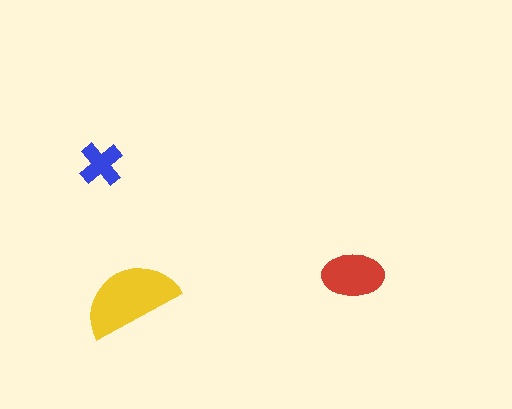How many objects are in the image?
There are 3 objects in the image.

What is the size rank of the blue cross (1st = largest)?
3rd.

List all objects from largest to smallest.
The yellow semicircle, the red ellipse, the blue cross.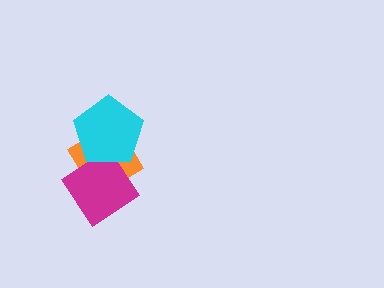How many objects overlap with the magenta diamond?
2 objects overlap with the magenta diamond.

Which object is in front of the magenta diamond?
The cyan pentagon is in front of the magenta diamond.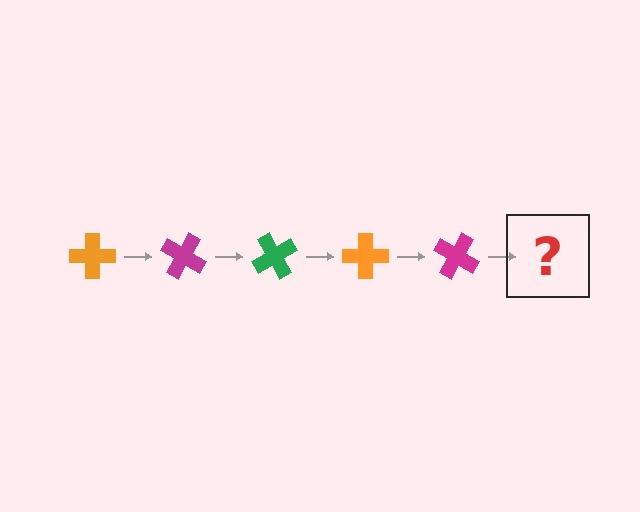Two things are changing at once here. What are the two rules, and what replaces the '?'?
The two rules are that it rotates 30 degrees each step and the color cycles through orange, magenta, and green. The '?' should be a green cross, rotated 150 degrees from the start.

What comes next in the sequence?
The next element should be a green cross, rotated 150 degrees from the start.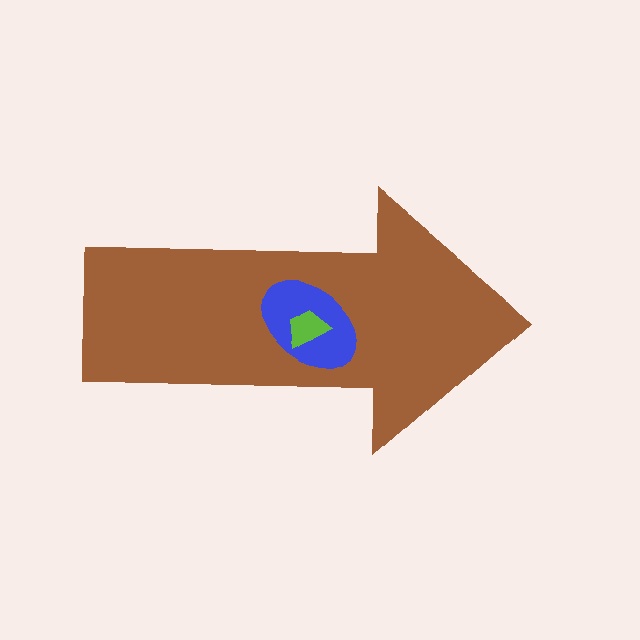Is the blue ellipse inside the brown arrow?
Yes.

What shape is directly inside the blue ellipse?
The lime trapezoid.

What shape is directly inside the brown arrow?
The blue ellipse.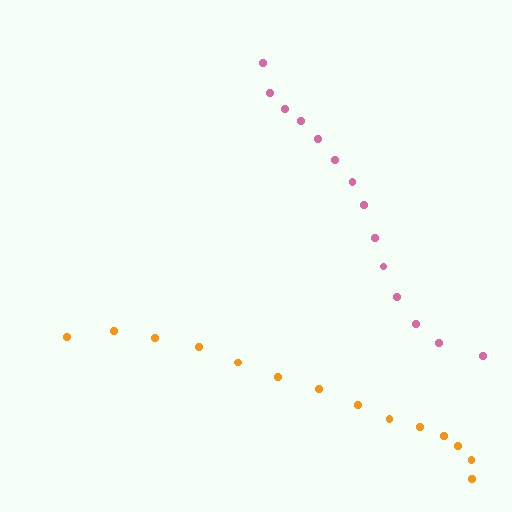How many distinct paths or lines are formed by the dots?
There are 2 distinct paths.